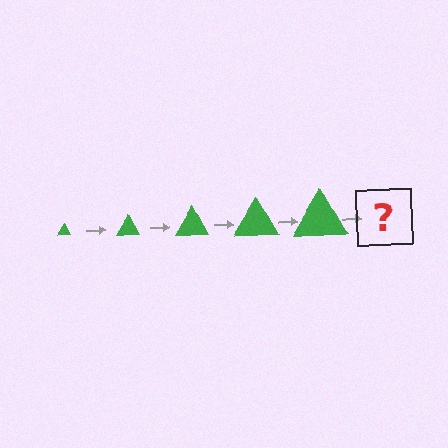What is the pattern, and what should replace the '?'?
The pattern is that the triangle gets progressively larger each step. The '?' should be a green triangle, larger than the previous one.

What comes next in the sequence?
The next element should be a green triangle, larger than the previous one.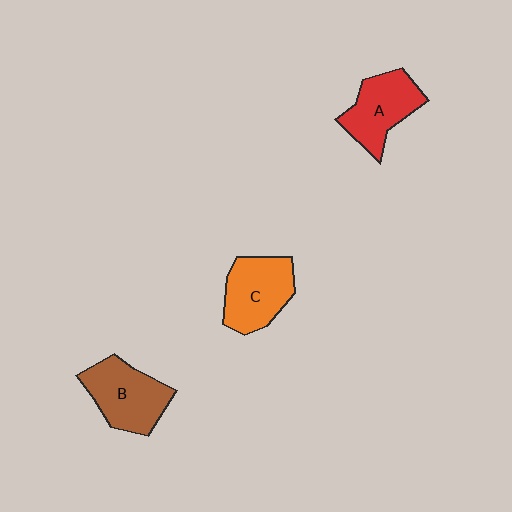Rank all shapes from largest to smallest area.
From largest to smallest: B (brown), C (orange), A (red).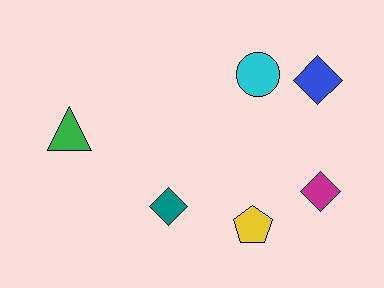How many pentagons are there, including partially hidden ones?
There is 1 pentagon.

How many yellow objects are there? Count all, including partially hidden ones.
There is 1 yellow object.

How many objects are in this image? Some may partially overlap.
There are 6 objects.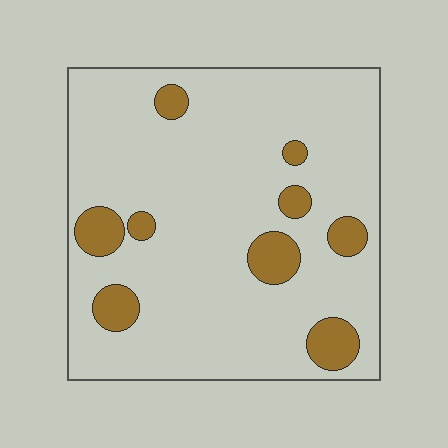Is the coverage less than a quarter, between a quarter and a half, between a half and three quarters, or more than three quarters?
Less than a quarter.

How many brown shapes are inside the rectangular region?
9.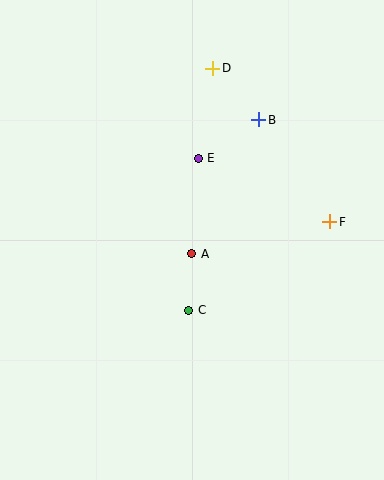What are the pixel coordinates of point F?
Point F is at (330, 222).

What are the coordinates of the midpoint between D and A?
The midpoint between D and A is at (202, 161).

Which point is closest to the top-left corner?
Point D is closest to the top-left corner.